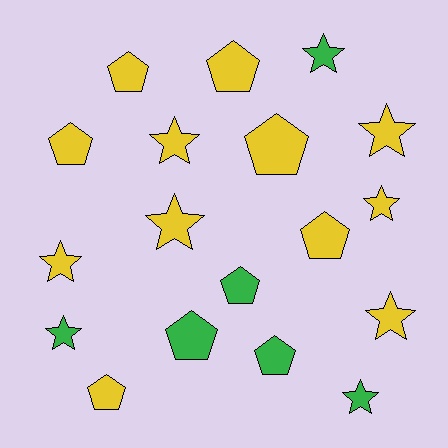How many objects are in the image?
There are 18 objects.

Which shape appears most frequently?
Pentagon, with 9 objects.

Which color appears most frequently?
Yellow, with 12 objects.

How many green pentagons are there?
There are 3 green pentagons.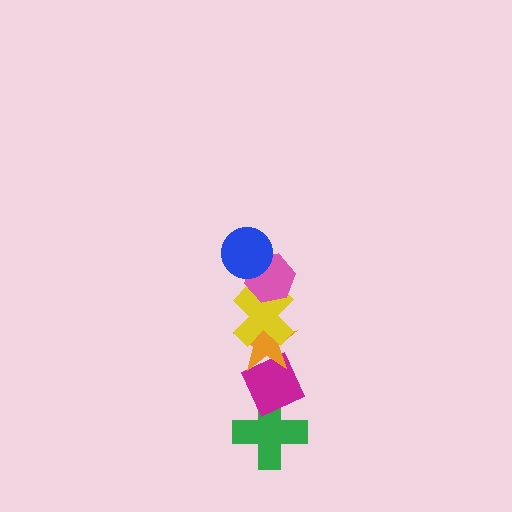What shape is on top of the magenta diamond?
The orange star is on top of the magenta diamond.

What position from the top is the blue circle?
The blue circle is 1st from the top.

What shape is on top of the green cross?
The magenta diamond is on top of the green cross.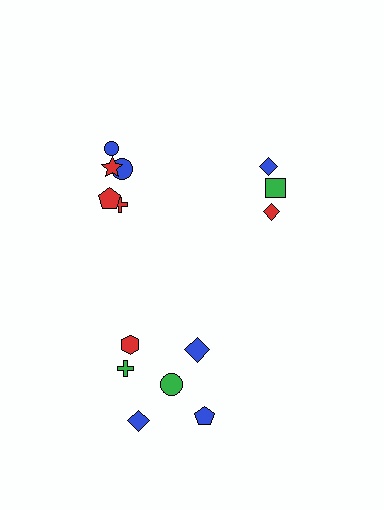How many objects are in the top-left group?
There are 5 objects.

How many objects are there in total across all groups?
There are 14 objects.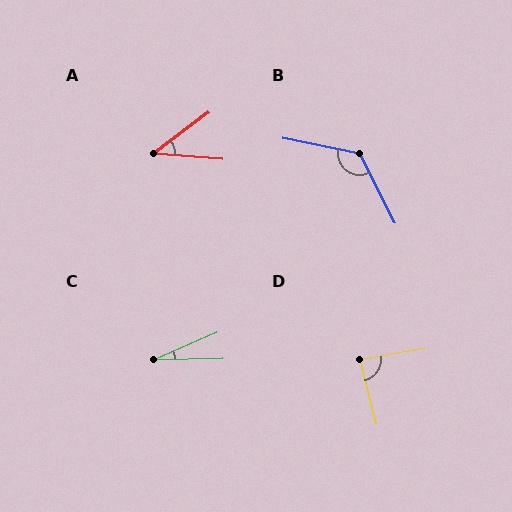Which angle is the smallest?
C, at approximately 22 degrees.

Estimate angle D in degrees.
Approximately 85 degrees.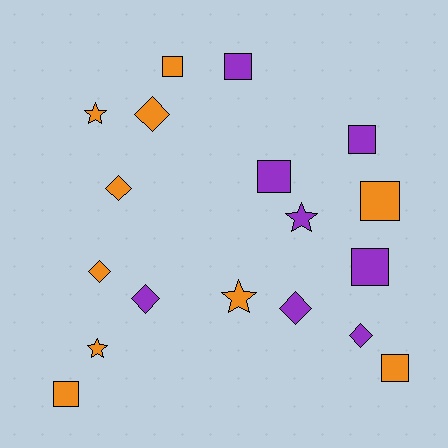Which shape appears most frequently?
Square, with 8 objects.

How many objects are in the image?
There are 18 objects.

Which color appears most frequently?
Orange, with 10 objects.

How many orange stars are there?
There are 3 orange stars.